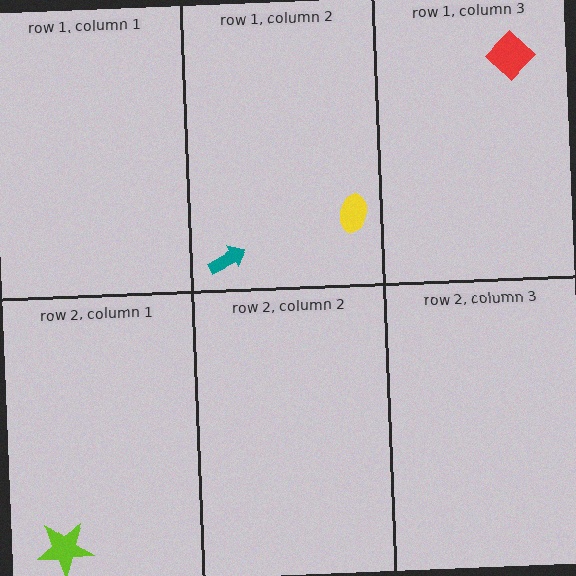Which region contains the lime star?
The row 2, column 1 region.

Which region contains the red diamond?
The row 1, column 3 region.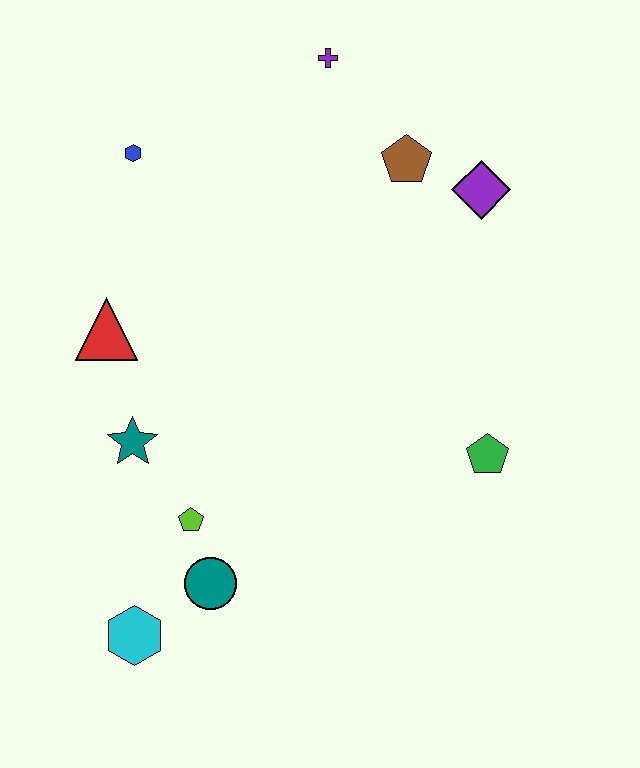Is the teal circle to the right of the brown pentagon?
No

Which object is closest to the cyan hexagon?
The teal circle is closest to the cyan hexagon.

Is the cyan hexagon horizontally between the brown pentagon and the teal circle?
No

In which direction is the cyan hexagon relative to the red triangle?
The cyan hexagon is below the red triangle.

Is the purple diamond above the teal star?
Yes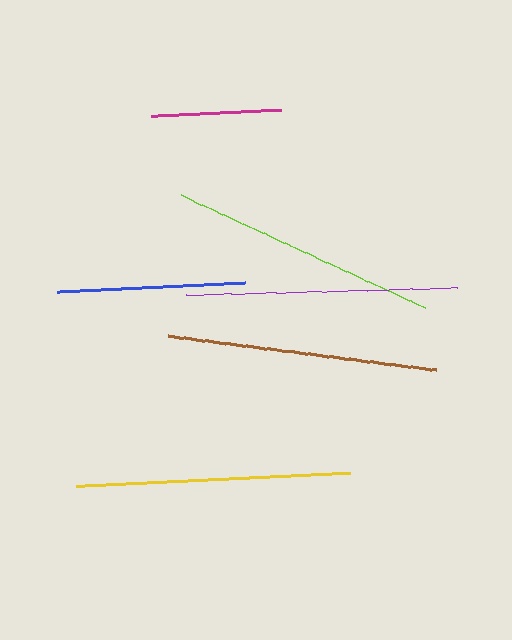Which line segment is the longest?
The yellow line is the longest at approximately 274 pixels.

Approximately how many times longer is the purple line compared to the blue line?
The purple line is approximately 1.4 times the length of the blue line.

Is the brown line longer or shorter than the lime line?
The brown line is longer than the lime line.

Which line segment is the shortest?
The magenta line is the shortest at approximately 130 pixels.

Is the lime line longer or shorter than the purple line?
The purple line is longer than the lime line.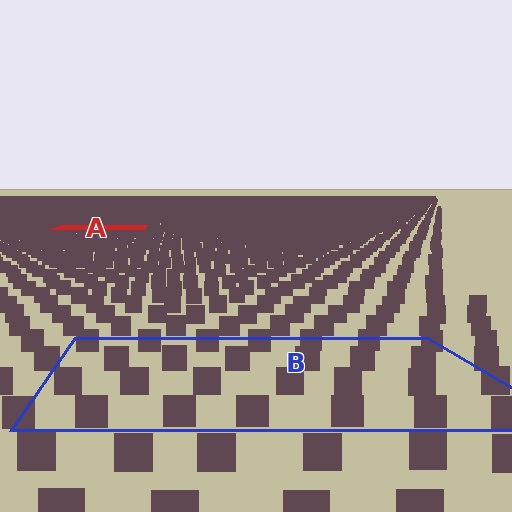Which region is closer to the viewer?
Region B is closer. The texture elements there are larger and more spread out.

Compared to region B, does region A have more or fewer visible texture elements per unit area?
Region A has more texture elements per unit area — they are packed more densely because it is farther away.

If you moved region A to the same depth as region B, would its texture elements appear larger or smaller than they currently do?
They would appear larger. At a closer depth, the same texture elements are projected at a bigger on-screen size.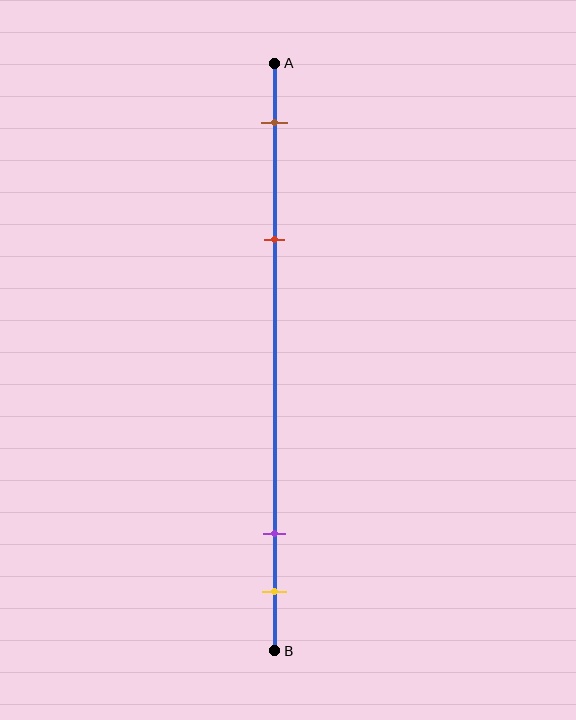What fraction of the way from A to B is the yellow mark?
The yellow mark is approximately 90% (0.9) of the way from A to B.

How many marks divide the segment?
There are 4 marks dividing the segment.